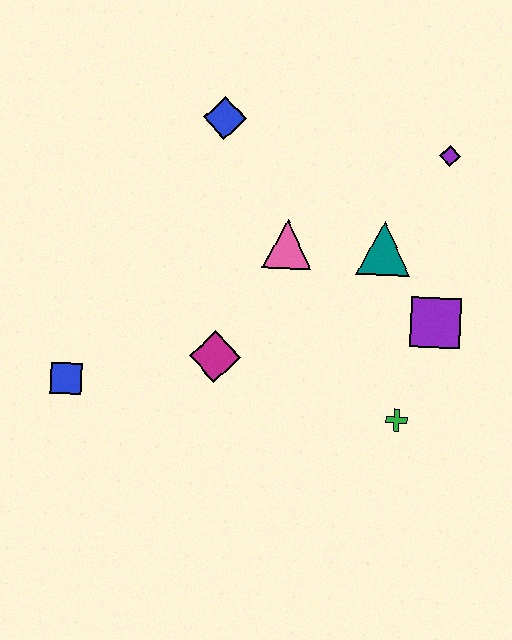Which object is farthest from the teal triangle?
The blue square is farthest from the teal triangle.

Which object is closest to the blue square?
The magenta diamond is closest to the blue square.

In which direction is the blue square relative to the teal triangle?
The blue square is to the left of the teal triangle.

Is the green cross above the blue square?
No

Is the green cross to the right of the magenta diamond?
Yes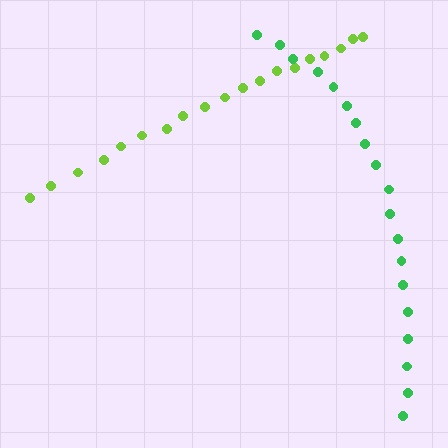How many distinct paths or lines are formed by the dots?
There are 2 distinct paths.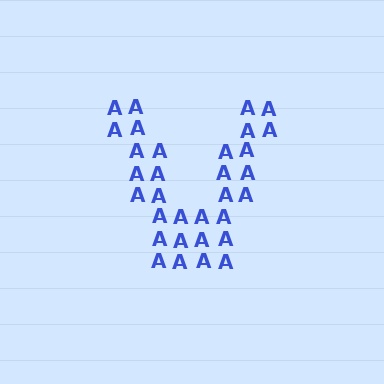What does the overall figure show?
The overall figure shows the letter V.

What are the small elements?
The small elements are letter A's.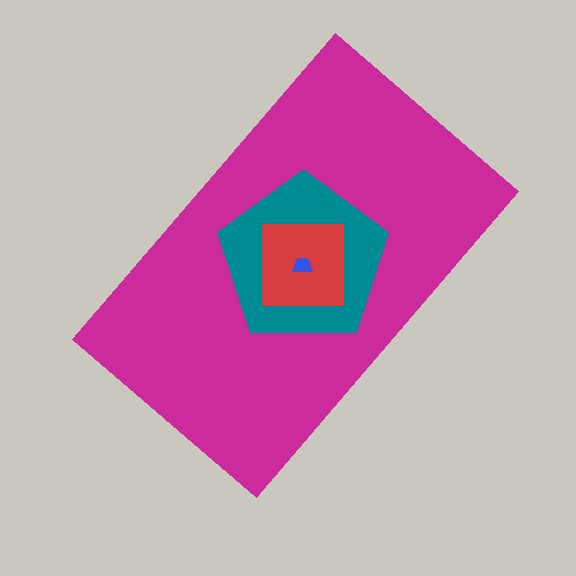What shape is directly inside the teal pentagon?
The red square.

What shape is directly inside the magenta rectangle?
The teal pentagon.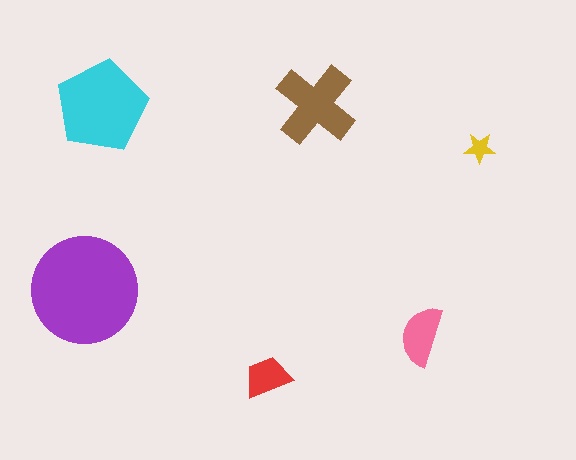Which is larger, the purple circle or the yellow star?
The purple circle.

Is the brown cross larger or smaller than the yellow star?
Larger.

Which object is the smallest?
The yellow star.